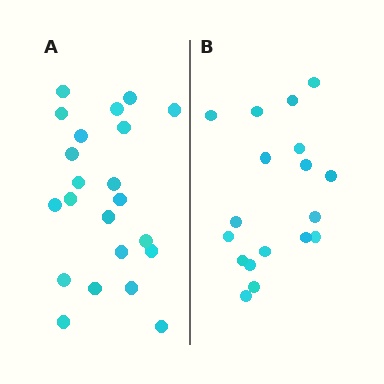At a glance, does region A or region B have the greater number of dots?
Region A (the left region) has more dots.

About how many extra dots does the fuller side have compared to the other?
Region A has about 4 more dots than region B.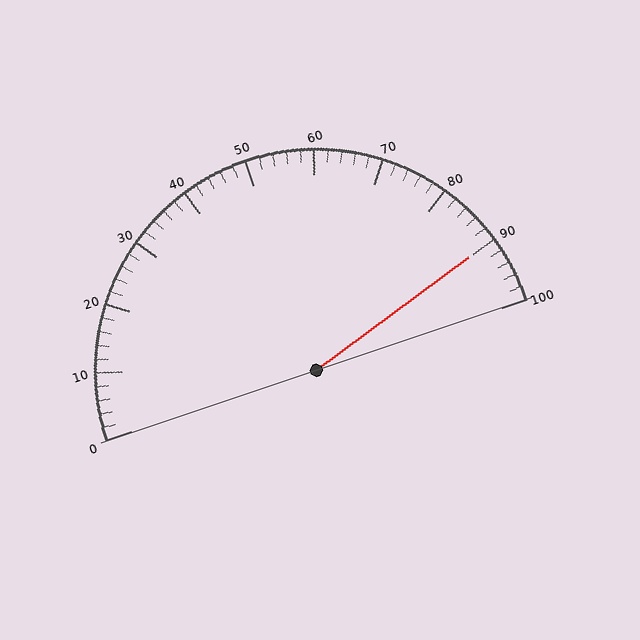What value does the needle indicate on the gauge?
The needle indicates approximately 90.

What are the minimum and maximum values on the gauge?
The gauge ranges from 0 to 100.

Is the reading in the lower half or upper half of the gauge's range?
The reading is in the upper half of the range (0 to 100).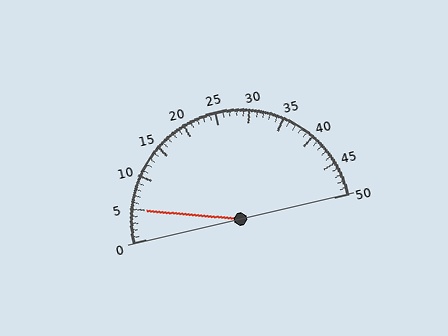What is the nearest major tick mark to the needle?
The nearest major tick mark is 5.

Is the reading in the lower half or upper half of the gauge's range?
The reading is in the lower half of the range (0 to 50).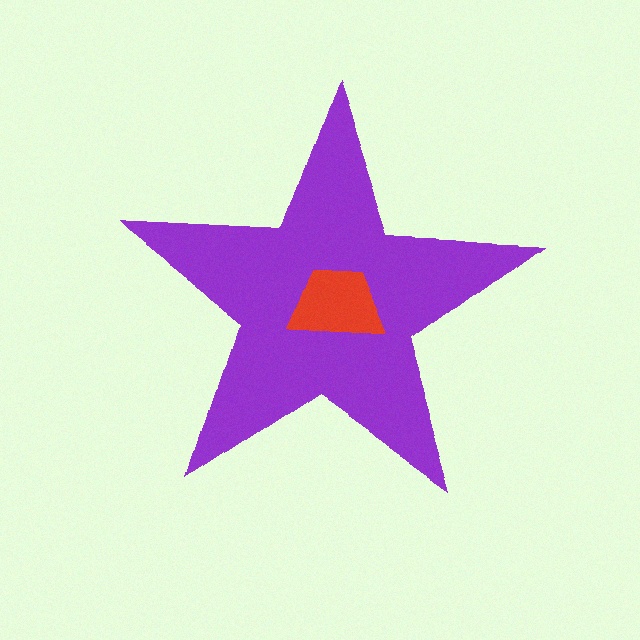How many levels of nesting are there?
2.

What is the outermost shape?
The purple star.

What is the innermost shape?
The red trapezoid.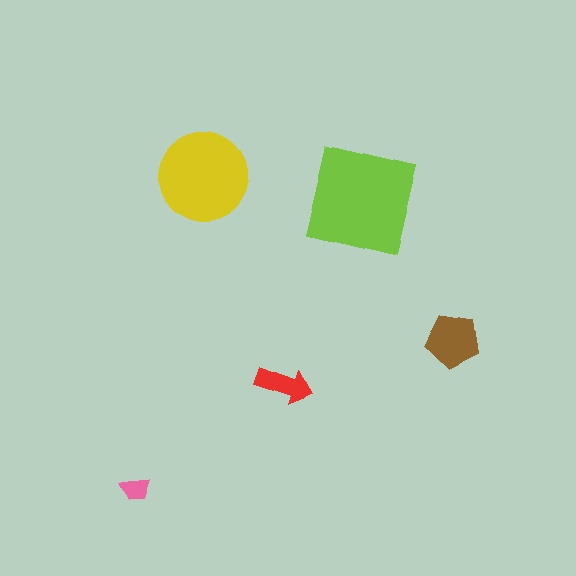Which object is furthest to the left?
The pink trapezoid is leftmost.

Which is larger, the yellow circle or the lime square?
The lime square.